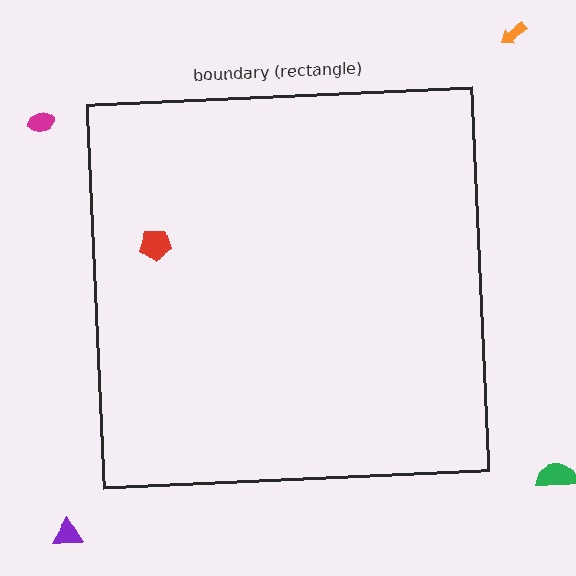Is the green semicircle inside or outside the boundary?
Outside.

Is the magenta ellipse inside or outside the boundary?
Outside.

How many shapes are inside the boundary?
1 inside, 4 outside.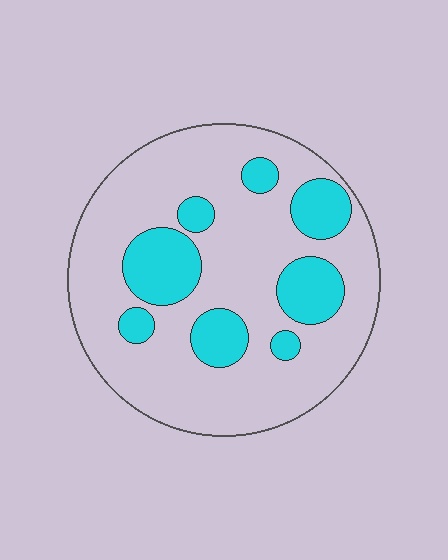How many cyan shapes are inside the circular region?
8.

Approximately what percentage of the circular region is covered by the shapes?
Approximately 25%.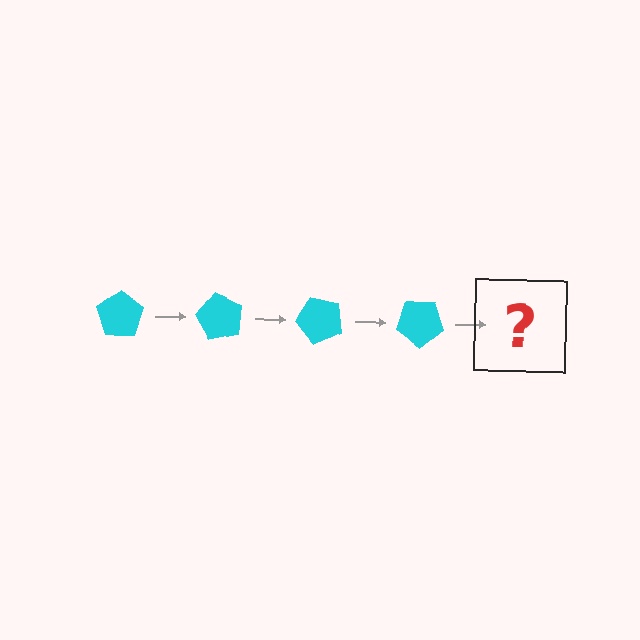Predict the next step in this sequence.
The next step is a cyan pentagon rotated 240 degrees.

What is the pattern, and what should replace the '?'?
The pattern is that the pentagon rotates 60 degrees each step. The '?' should be a cyan pentagon rotated 240 degrees.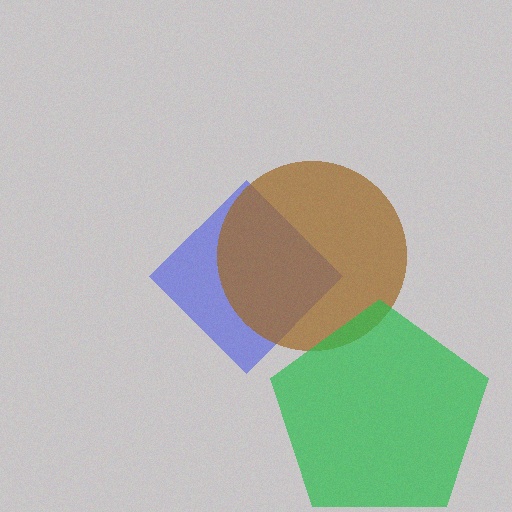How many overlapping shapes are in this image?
There are 3 overlapping shapes in the image.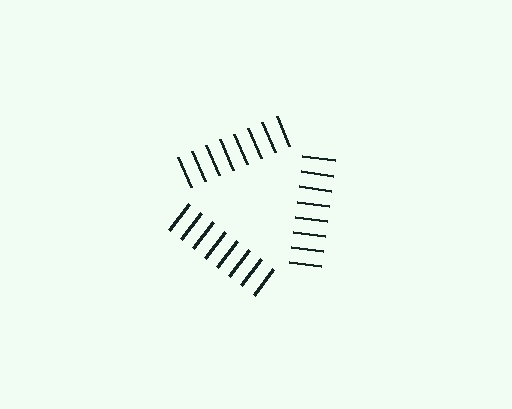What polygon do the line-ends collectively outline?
An illusory triangle — the line segments terminate on its edges but no continuous stroke is drawn.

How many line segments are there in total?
24 — 8 along each of the 3 edges.